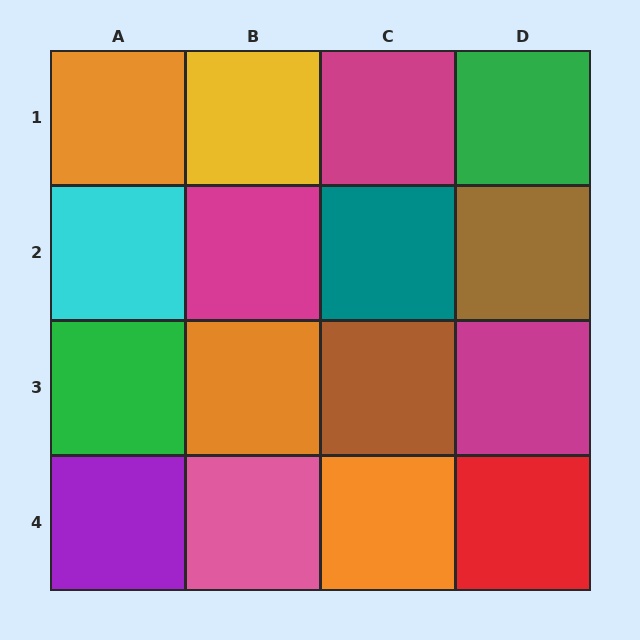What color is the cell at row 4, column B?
Pink.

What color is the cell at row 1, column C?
Magenta.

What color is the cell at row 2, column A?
Cyan.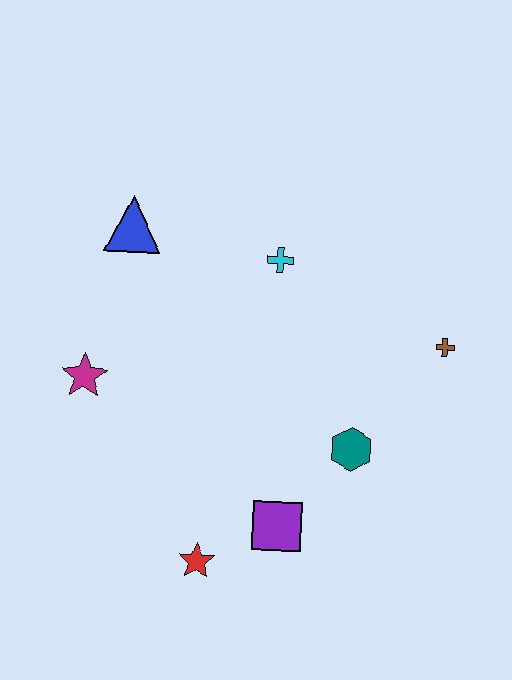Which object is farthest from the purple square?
The blue triangle is farthest from the purple square.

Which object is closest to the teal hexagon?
The purple square is closest to the teal hexagon.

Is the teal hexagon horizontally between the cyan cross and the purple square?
No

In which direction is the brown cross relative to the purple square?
The brown cross is above the purple square.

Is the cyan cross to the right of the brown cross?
No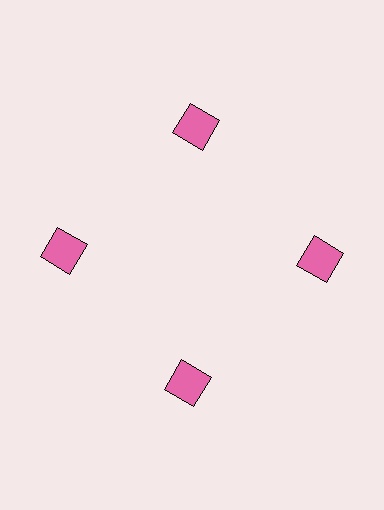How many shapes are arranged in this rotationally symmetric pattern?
There are 4 shapes, arranged in 4 groups of 1.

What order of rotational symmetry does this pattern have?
This pattern has 4-fold rotational symmetry.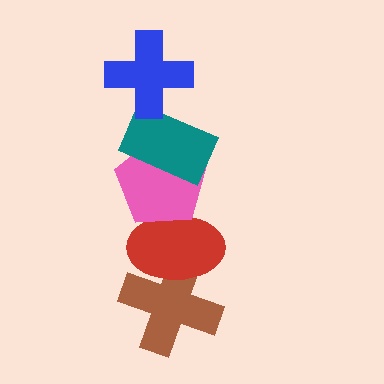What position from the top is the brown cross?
The brown cross is 5th from the top.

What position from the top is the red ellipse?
The red ellipse is 4th from the top.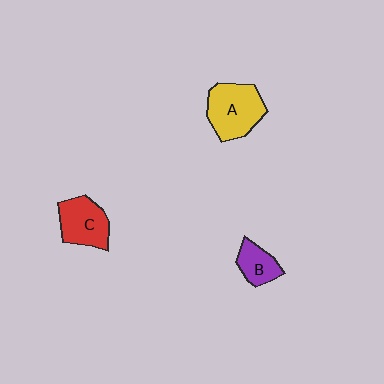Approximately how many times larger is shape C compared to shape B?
Approximately 1.5 times.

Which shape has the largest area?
Shape A (yellow).